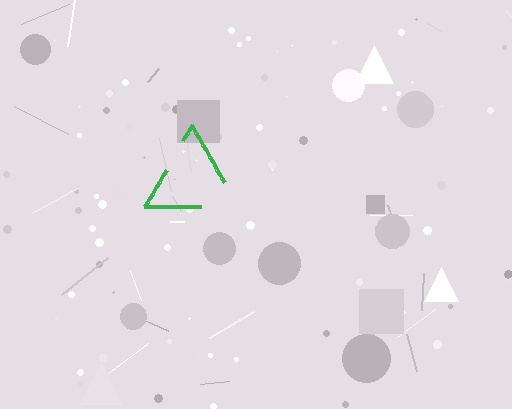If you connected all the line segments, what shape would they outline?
They would outline a triangle.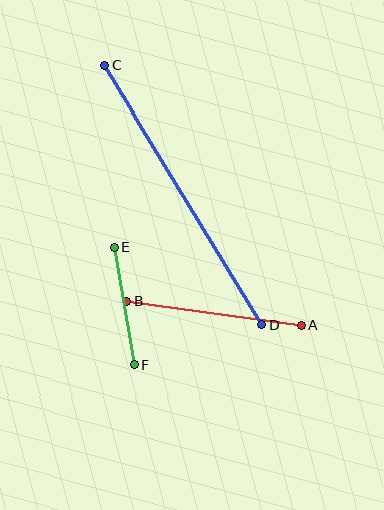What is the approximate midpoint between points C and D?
The midpoint is at approximately (183, 195) pixels.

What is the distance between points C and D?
The distance is approximately 304 pixels.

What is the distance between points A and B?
The distance is approximately 176 pixels.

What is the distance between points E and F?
The distance is approximately 119 pixels.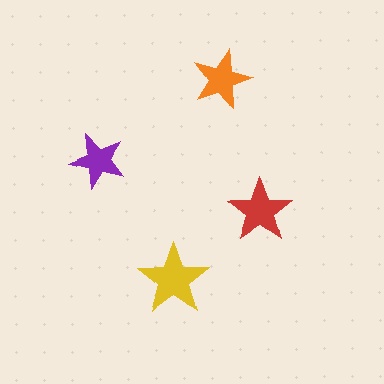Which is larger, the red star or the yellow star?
The yellow one.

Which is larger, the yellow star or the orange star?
The yellow one.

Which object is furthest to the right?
The red star is rightmost.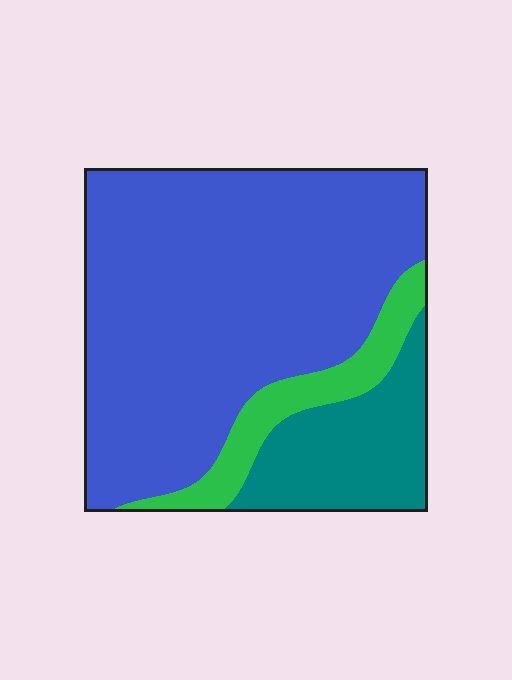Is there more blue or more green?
Blue.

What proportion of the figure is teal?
Teal takes up about one sixth (1/6) of the figure.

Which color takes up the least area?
Green, at roughly 10%.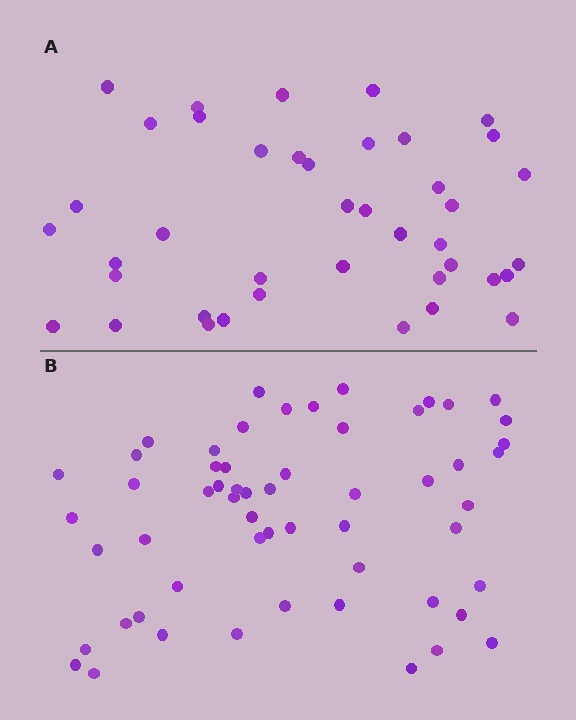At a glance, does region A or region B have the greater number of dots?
Region B (the bottom region) has more dots.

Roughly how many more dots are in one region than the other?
Region B has approximately 15 more dots than region A.